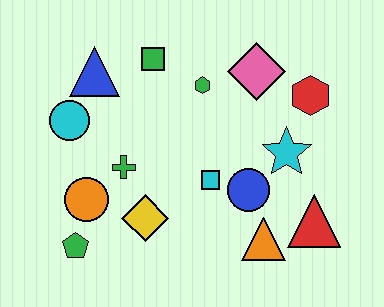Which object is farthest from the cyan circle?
The red triangle is farthest from the cyan circle.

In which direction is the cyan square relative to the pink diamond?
The cyan square is below the pink diamond.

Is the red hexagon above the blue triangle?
No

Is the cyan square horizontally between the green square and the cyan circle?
No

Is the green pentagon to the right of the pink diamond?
No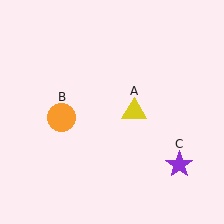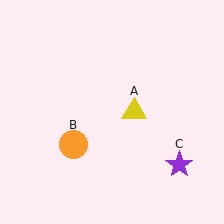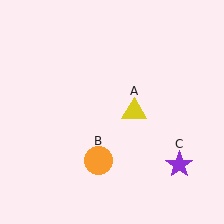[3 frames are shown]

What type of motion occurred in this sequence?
The orange circle (object B) rotated counterclockwise around the center of the scene.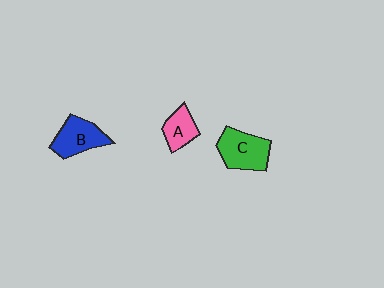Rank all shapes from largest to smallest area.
From largest to smallest: C (green), B (blue), A (pink).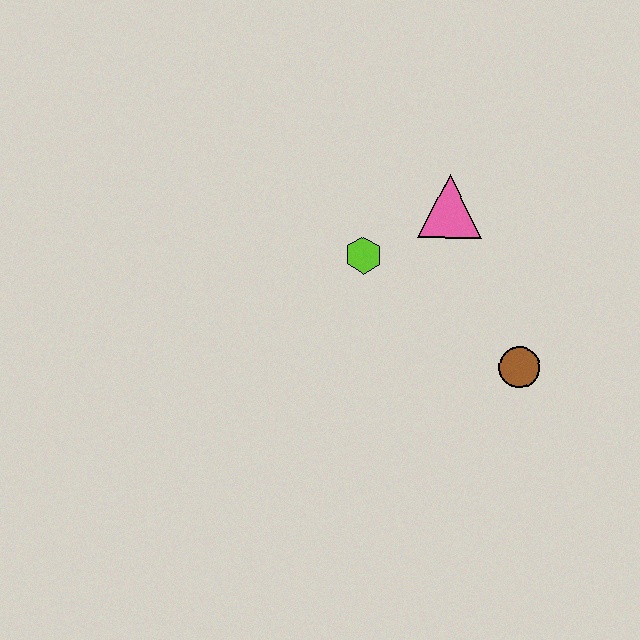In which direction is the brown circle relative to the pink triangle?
The brown circle is below the pink triangle.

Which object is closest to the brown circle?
The pink triangle is closest to the brown circle.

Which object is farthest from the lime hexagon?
The brown circle is farthest from the lime hexagon.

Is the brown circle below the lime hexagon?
Yes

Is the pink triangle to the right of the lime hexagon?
Yes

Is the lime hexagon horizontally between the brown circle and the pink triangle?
No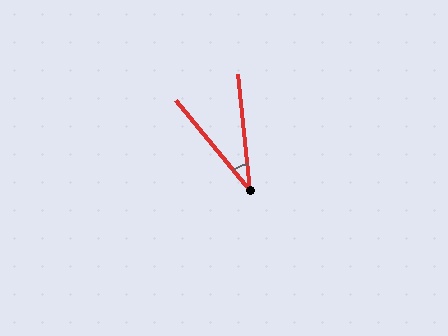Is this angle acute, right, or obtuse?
It is acute.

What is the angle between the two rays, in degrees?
Approximately 34 degrees.